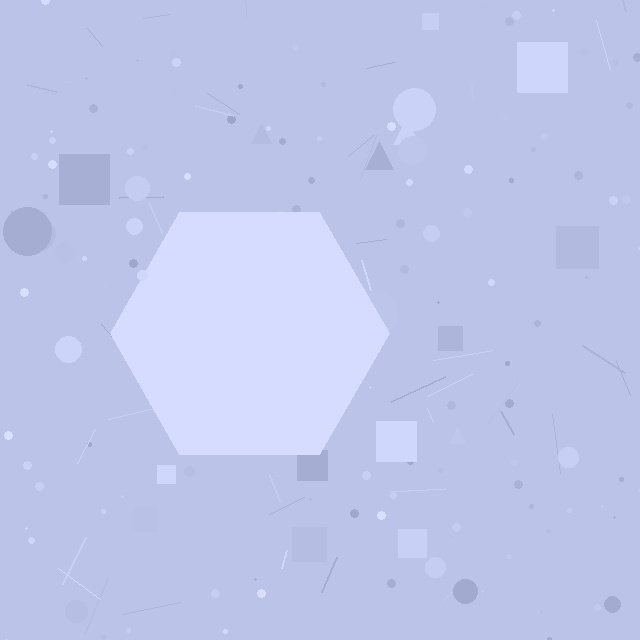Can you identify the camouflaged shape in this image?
The camouflaged shape is a hexagon.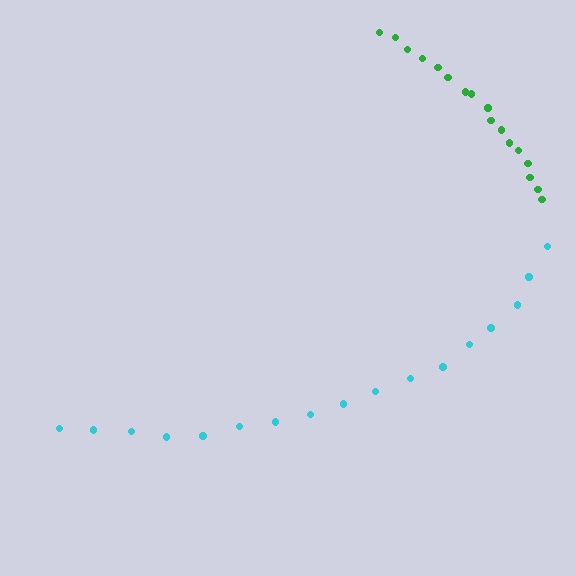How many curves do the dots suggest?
There are 2 distinct paths.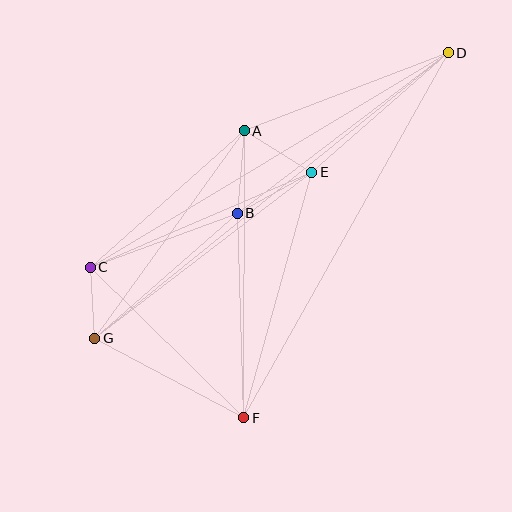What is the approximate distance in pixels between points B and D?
The distance between B and D is approximately 265 pixels.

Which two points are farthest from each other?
Points D and G are farthest from each other.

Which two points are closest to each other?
Points C and G are closest to each other.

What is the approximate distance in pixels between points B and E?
The distance between B and E is approximately 85 pixels.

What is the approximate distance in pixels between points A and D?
The distance between A and D is approximately 218 pixels.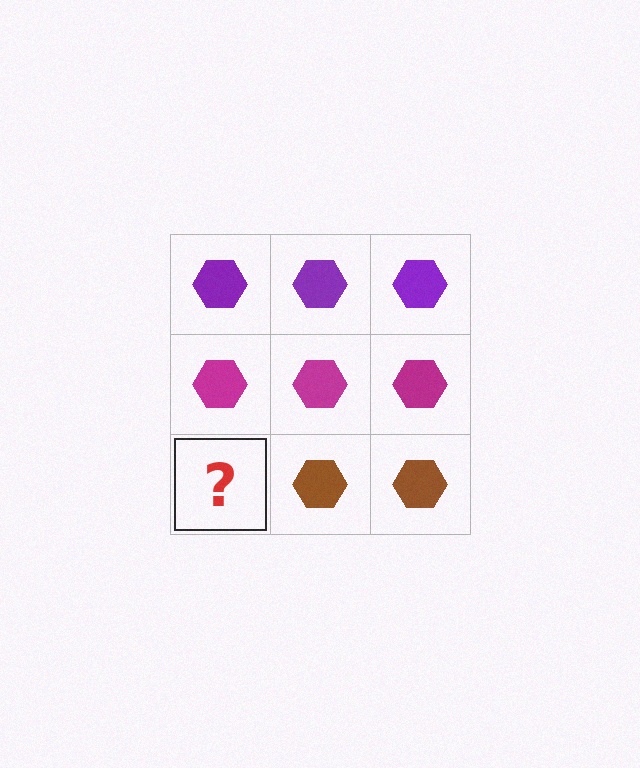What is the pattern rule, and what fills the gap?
The rule is that each row has a consistent color. The gap should be filled with a brown hexagon.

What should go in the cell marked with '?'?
The missing cell should contain a brown hexagon.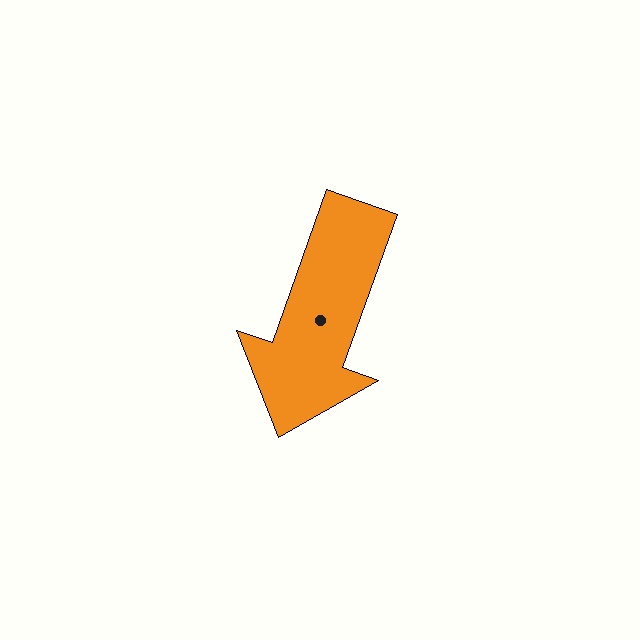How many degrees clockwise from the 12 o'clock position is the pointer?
Approximately 199 degrees.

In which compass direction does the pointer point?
South.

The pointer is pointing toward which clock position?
Roughly 7 o'clock.